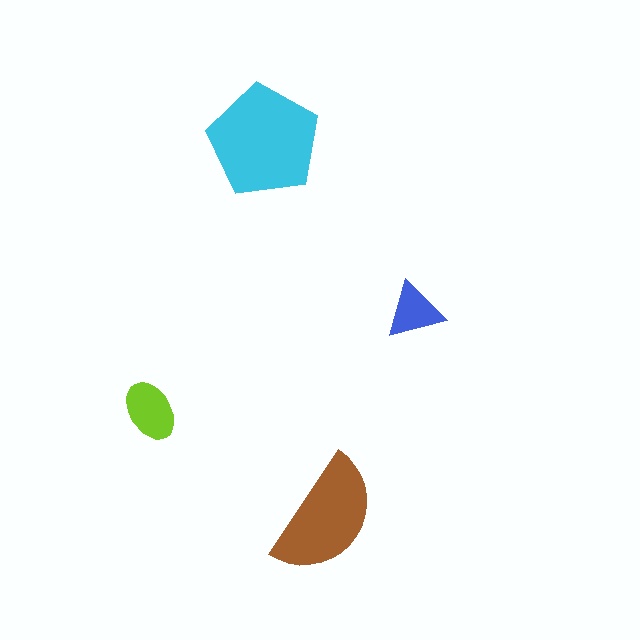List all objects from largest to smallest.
The cyan pentagon, the brown semicircle, the lime ellipse, the blue triangle.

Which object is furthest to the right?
The blue triangle is rightmost.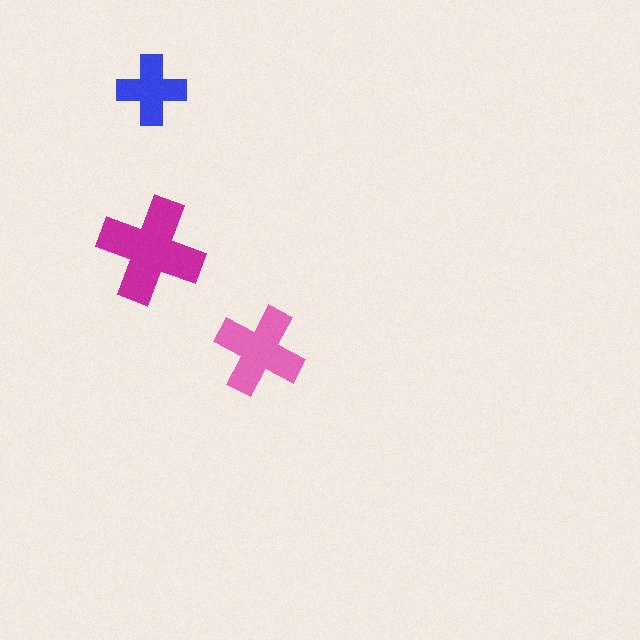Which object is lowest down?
The pink cross is bottommost.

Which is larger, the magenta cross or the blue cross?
The magenta one.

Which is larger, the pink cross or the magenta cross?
The magenta one.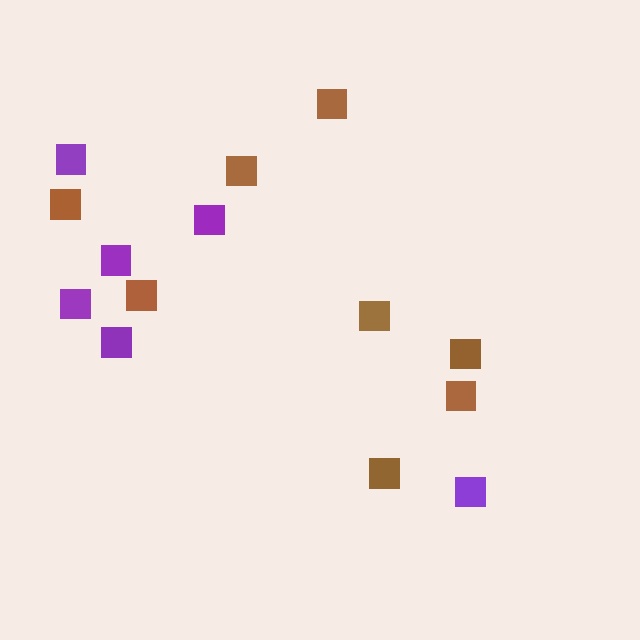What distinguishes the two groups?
There are 2 groups: one group of purple squares (6) and one group of brown squares (8).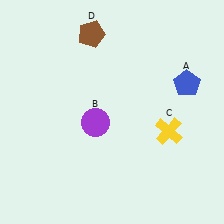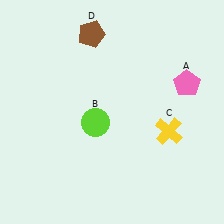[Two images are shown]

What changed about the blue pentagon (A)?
In Image 1, A is blue. In Image 2, it changed to pink.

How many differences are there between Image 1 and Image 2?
There are 2 differences between the two images.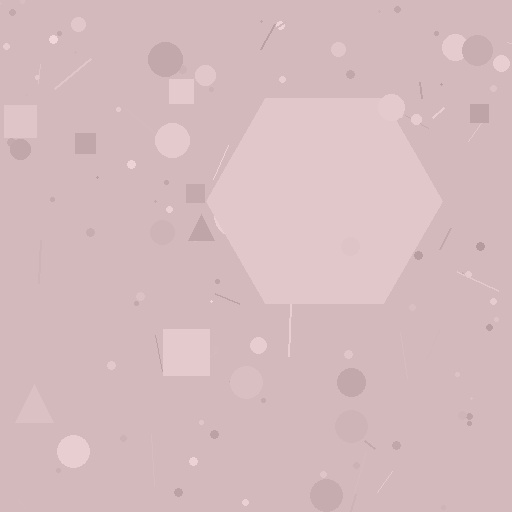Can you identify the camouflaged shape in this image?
The camouflaged shape is a hexagon.